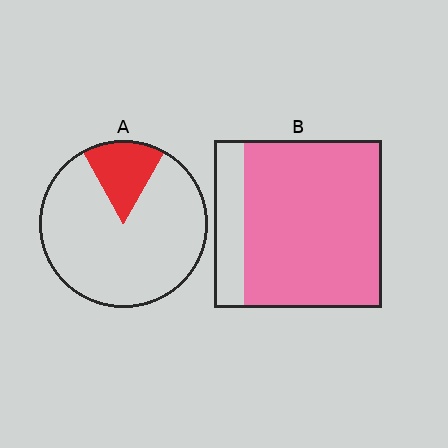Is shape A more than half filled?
No.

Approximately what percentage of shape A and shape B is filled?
A is approximately 15% and B is approximately 80%.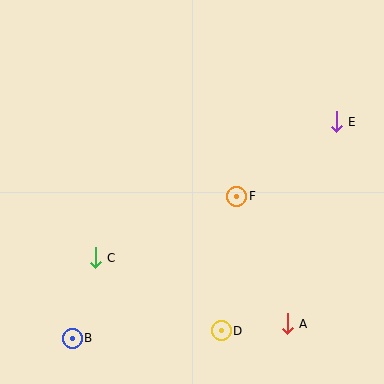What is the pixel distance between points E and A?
The distance between E and A is 208 pixels.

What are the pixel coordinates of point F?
Point F is at (237, 196).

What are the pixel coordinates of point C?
Point C is at (95, 258).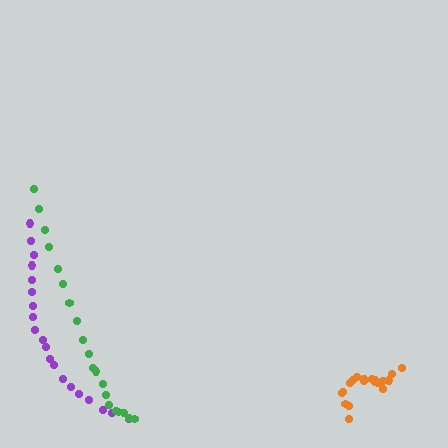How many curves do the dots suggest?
There are 3 distinct paths.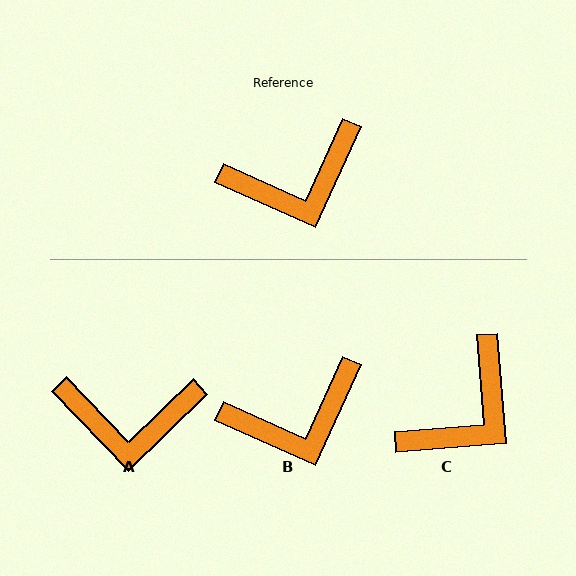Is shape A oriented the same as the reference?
No, it is off by about 22 degrees.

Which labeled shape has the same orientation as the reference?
B.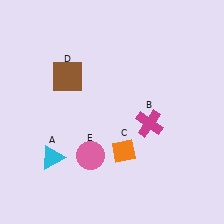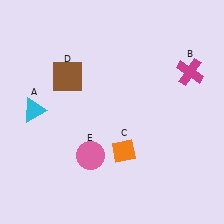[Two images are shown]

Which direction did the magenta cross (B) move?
The magenta cross (B) moved up.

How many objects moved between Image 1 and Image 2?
2 objects moved between the two images.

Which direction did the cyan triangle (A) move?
The cyan triangle (A) moved up.